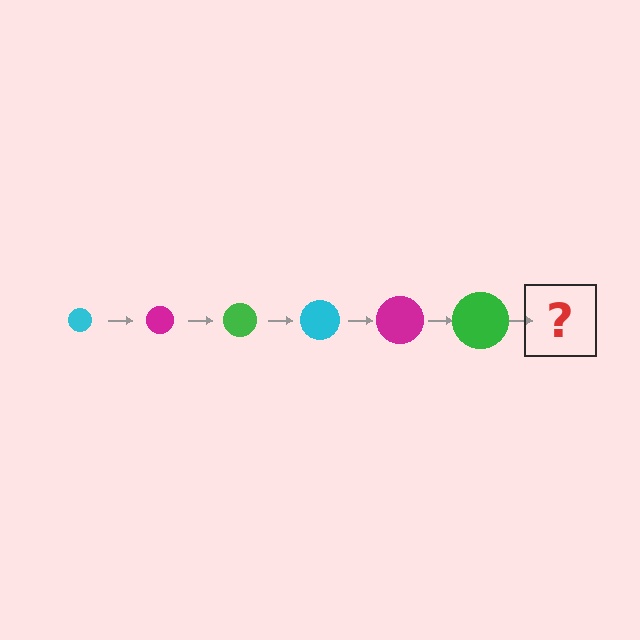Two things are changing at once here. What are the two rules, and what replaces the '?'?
The two rules are that the circle grows larger each step and the color cycles through cyan, magenta, and green. The '?' should be a cyan circle, larger than the previous one.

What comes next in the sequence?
The next element should be a cyan circle, larger than the previous one.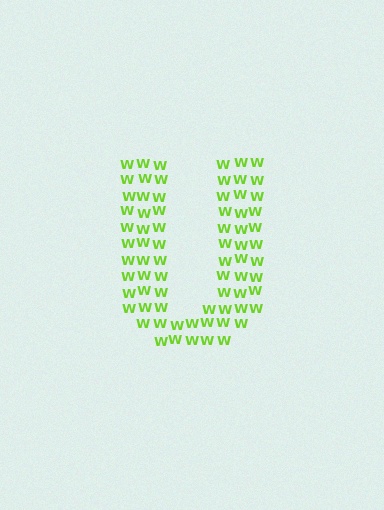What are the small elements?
The small elements are letter W's.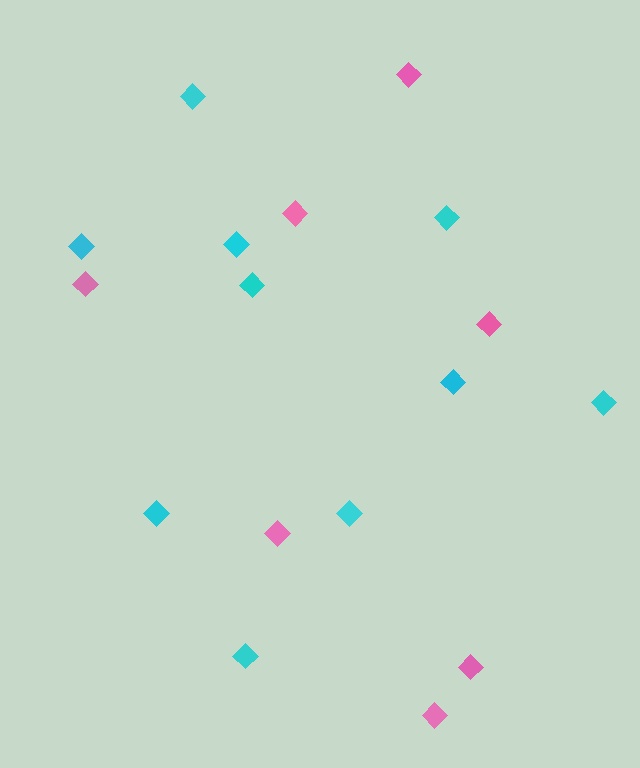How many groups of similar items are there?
There are 2 groups: one group of pink diamonds (7) and one group of cyan diamonds (10).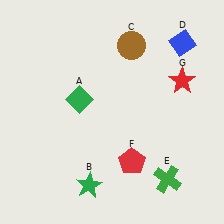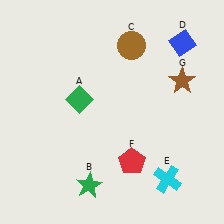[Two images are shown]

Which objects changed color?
E changed from green to cyan. G changed from red to brown.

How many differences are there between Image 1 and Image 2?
There are 2 differences between the two images.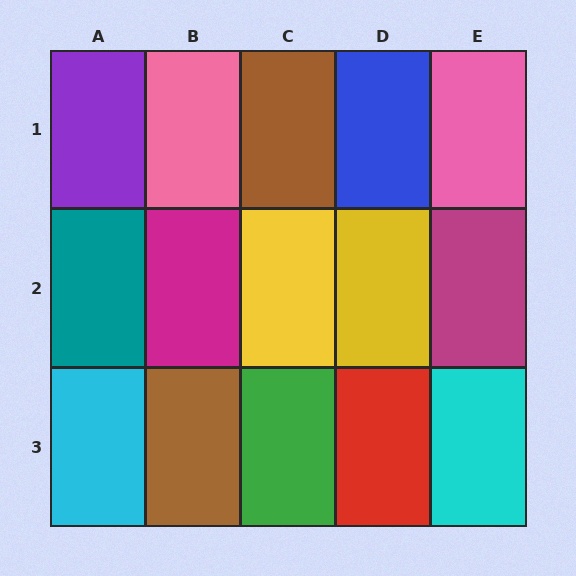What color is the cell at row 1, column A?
Purple.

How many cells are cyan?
2 cells are cyan.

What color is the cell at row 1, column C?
Brown.